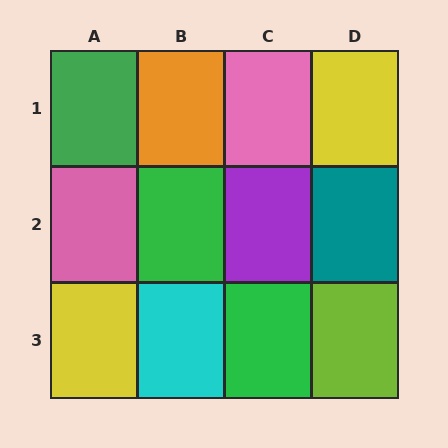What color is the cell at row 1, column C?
Pink.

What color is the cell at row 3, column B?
Cyan.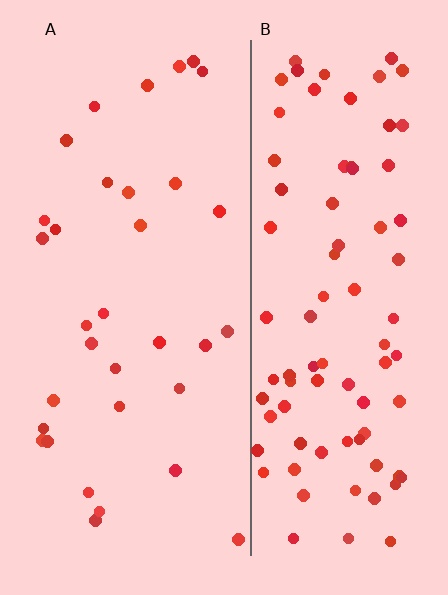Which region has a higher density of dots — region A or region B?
B (the right).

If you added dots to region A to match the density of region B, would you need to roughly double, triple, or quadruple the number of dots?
Approximately triple.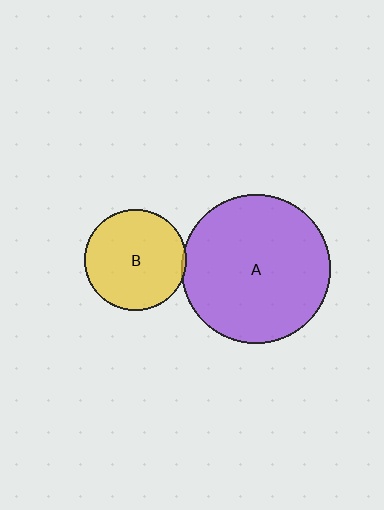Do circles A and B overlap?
Yes.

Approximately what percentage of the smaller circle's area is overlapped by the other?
Approximately 5%.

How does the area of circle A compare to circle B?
Approximately 2.2 times.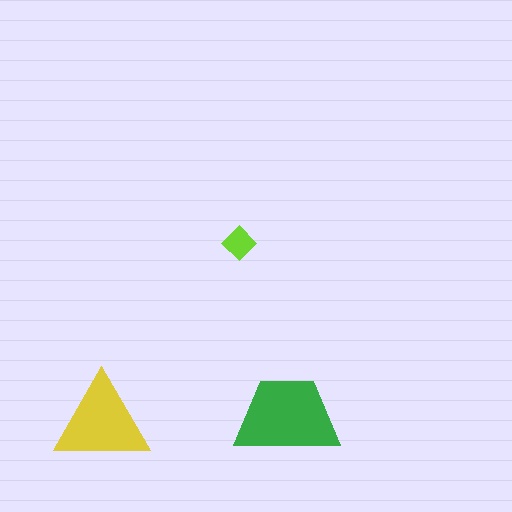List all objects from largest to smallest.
The green trapezoid, the yellow triangle, the lime diamond.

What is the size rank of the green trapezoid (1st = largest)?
1st.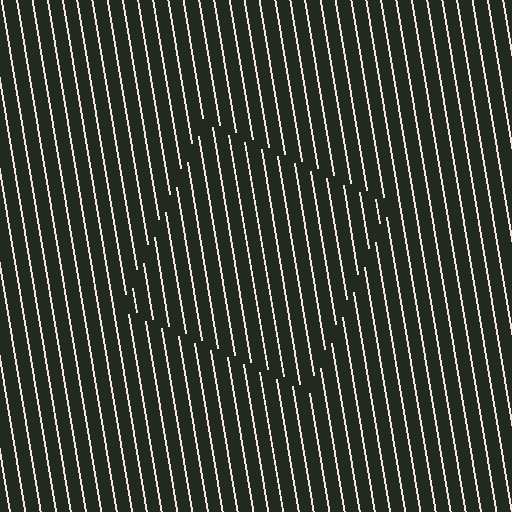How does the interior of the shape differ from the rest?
The interior of the shape contains the same grating, shifted by half a period — the contour is defined by the phase discontinuity where line-ends from the inner and outer gratings abut.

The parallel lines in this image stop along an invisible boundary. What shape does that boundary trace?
An illusory square. The interior of the shape contains the same grating, shifted by half a period — the contour is defined by the phase discontinuity where line-ends from the inner and outer gratings abut.